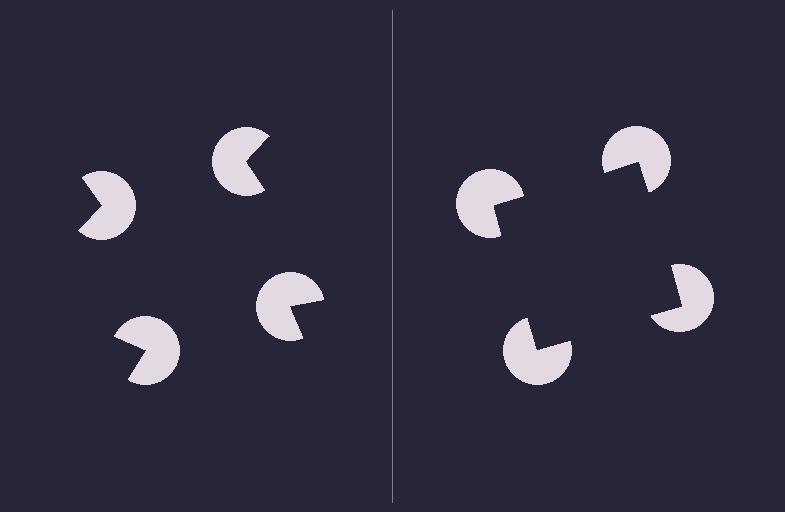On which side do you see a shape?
An illusory square appears on the right side. On the left side the wedge cuts are rotated, so no coherent shape forms.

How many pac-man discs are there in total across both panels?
8 — 4 on each side.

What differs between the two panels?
The pac-man discs are positioned identically on both sides; only the wedge orientations differ. On the right they align to a square; on the left they are misaligned.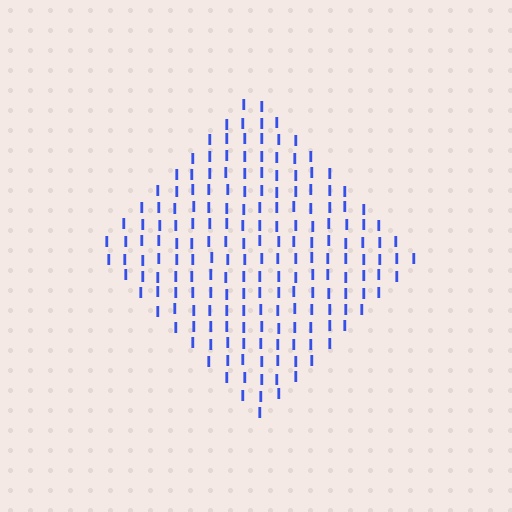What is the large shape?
The large shape is a diamond.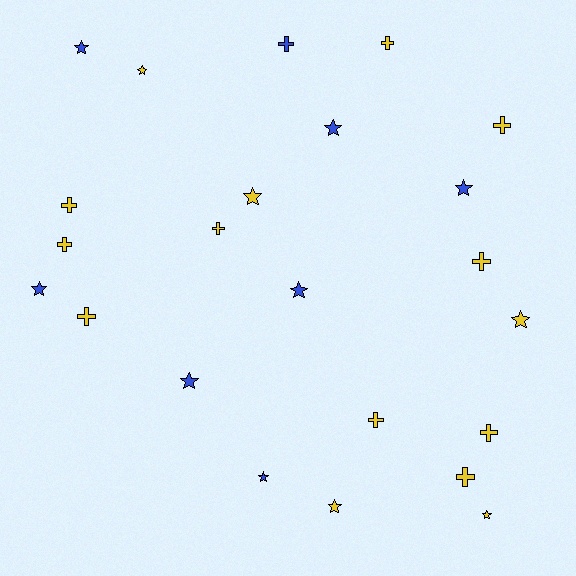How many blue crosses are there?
There is 1 blue cross.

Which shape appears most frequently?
Star, with 12 objects.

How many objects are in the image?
There are 23 objects.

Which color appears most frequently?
Yellow, with 15 objects.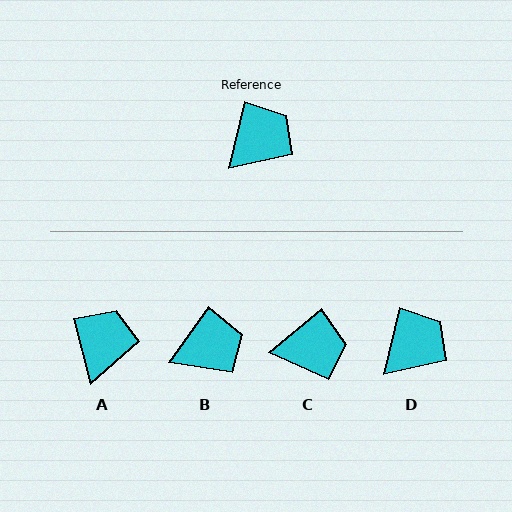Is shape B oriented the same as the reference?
No, it is off by about 22 degrees.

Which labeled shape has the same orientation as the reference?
D.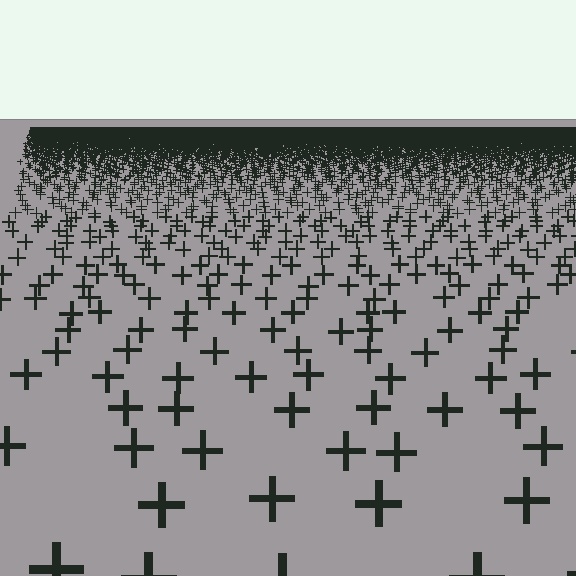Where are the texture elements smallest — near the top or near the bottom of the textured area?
Near the top.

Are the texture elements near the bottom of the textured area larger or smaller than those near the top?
Larger. Near the bottom, elements are closer to the viewer and appear at a bigger on-screen size.